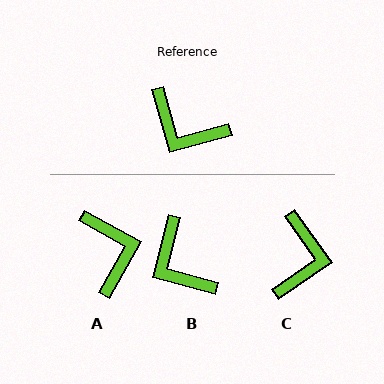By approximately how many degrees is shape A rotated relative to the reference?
Approximately 135 degrees counter-clockwise.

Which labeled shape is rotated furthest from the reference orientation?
A, about 135 degrees away.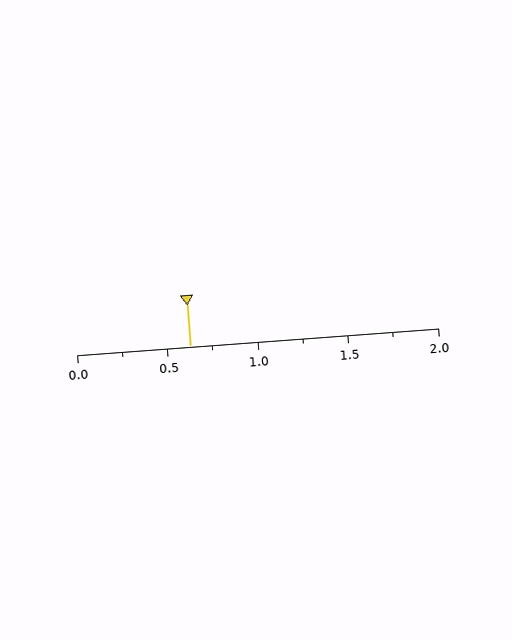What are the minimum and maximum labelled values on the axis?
The axis runs from 0.0 to 2.0.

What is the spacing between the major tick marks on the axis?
The major ticks are spaced 0.5 apart.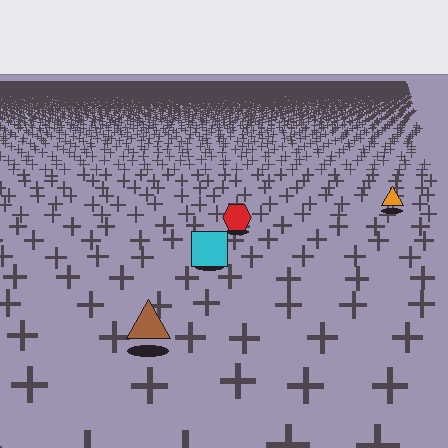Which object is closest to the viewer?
The brown triangle is closest. The texture marks near it are larger and more spread out.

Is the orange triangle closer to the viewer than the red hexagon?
No. The red hexagon is closer — you can tell from the texture gradient: the ground texture is coarser near it.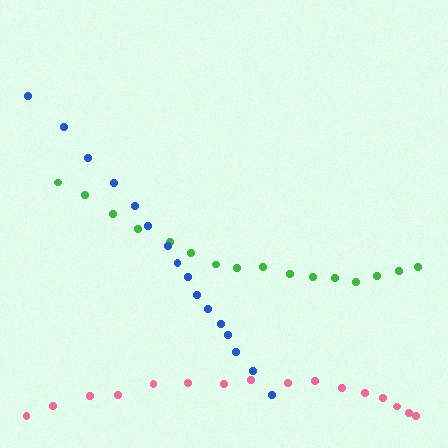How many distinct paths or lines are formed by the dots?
There are 3 distinct paths.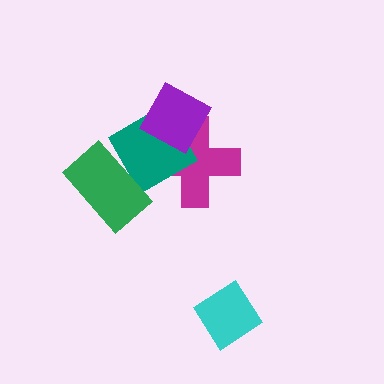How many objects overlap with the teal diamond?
3 objects overlap with the teal diamond.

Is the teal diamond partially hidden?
Yes, it is partially covered by another shape.